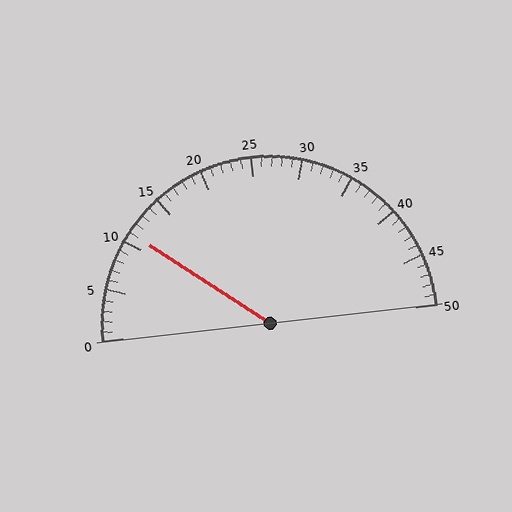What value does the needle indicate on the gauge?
The needle indicates approximately 11.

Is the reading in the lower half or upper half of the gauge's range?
The reading is in the lower half of the range (0 to 50).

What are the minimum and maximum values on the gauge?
The gauge ranges from 0 to 50.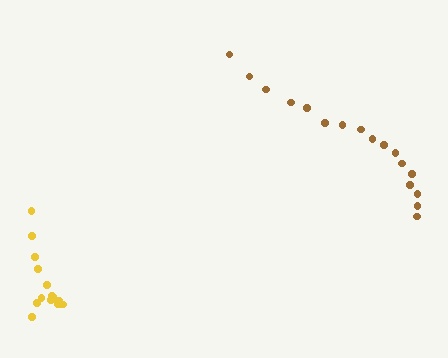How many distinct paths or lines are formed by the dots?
There are 2 distinct paths.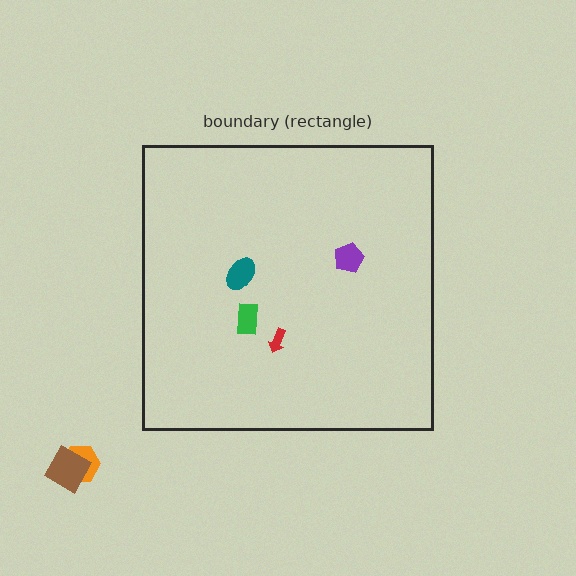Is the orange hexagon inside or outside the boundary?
Outside.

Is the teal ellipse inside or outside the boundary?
Inside.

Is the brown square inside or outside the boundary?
Outside.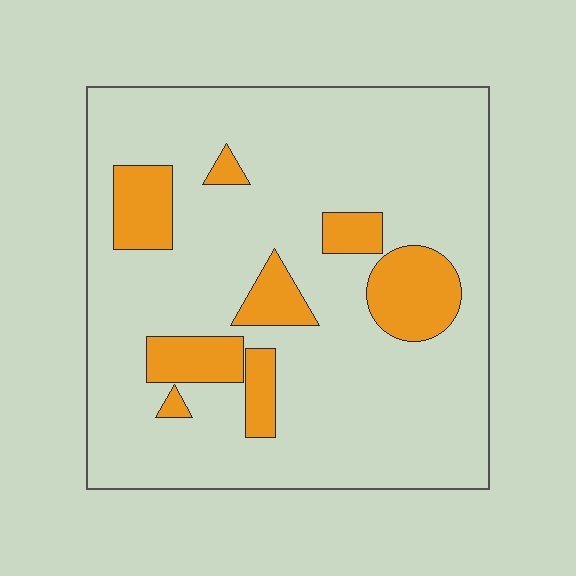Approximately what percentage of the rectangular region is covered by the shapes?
Approximately 15%.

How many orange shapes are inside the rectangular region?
8.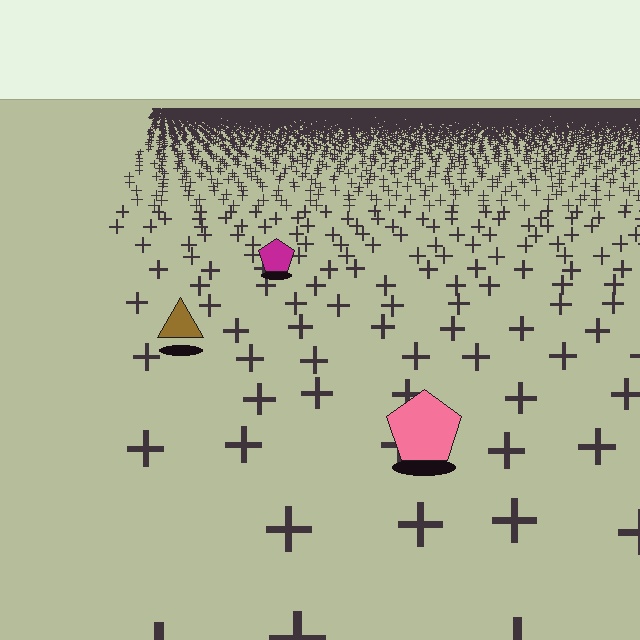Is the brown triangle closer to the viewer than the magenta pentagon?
Yes. The brown triangle is closer — you can tell from the texture gradient: the ground texture is coarser near it.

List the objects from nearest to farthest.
From nearest to farthest: the pink pentagon, the brown triangle, the magenta pentagon.